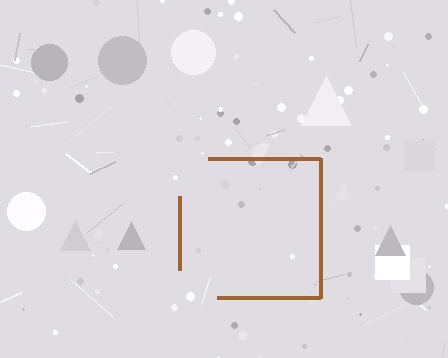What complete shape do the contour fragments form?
The contour fragments form a square.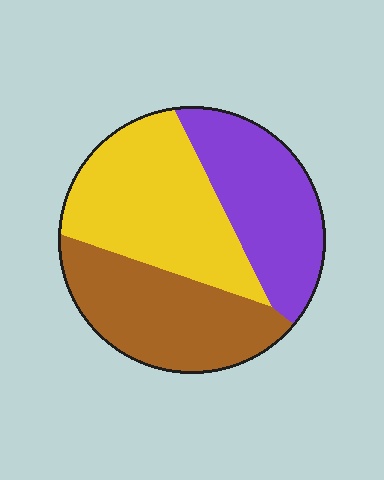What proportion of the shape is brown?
Brown takes up between a quarter and a half of the shape.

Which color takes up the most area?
Yellow, at roughly 40%.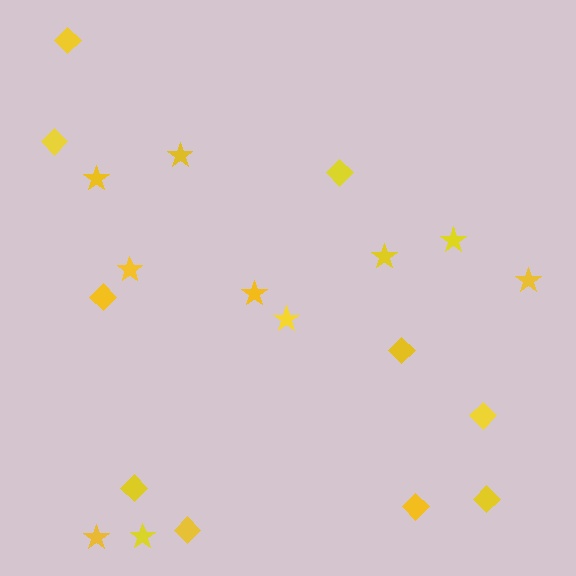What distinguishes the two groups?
There are 2 groups: one group of stars (10) and one group of diamonds (10).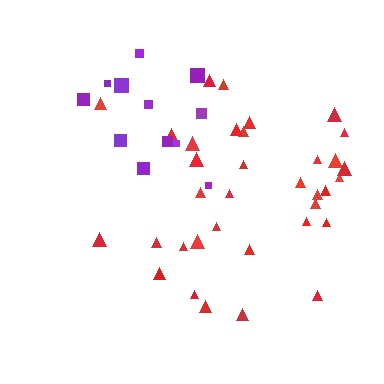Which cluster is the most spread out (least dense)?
Red.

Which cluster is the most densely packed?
Purple.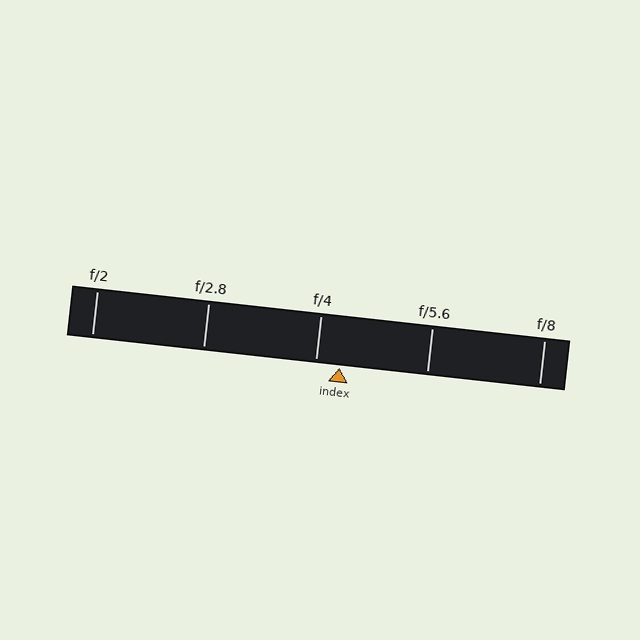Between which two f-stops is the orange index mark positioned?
The index mark is between f/4 and f/5.6.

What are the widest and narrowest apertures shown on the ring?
The widest aperture shown is f/2 and the narrowest is f/8.